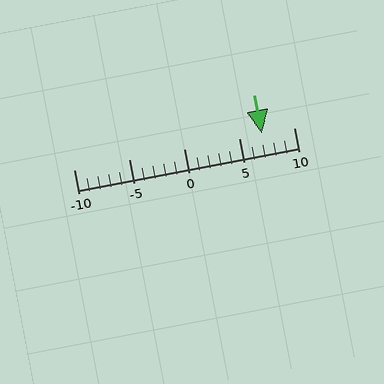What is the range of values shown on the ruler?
The ruler shows values from -10 to 10.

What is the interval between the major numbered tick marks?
The major tick marks are spaced 5 units apart.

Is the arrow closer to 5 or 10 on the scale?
The arrow is closer to 5.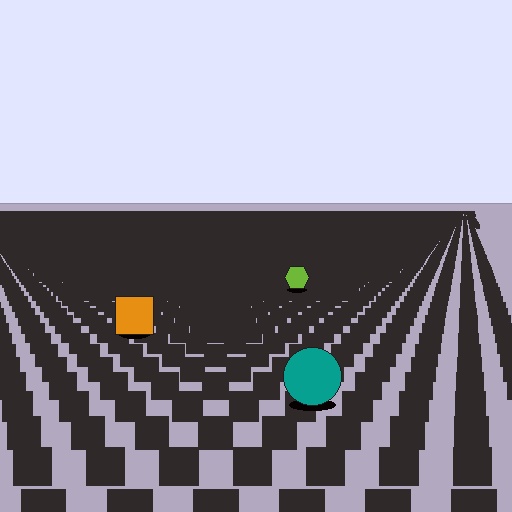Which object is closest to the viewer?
The teal circle is closest. The texture marks near it are larger and more spread out.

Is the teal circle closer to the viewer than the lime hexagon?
Yes. The teal circle is closer — you can tell from the texture gradient: the ground texture is coarser near it.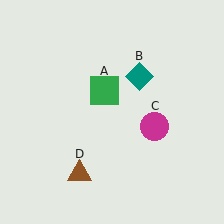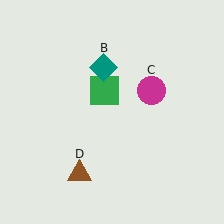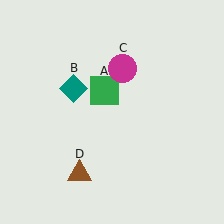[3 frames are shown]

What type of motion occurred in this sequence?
The teal diamond (object B), magenta circle (object C) rotated counterclockwise around the center of the scene.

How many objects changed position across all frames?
2 objects changed position: teal diamond (object B), magenta circle (object C).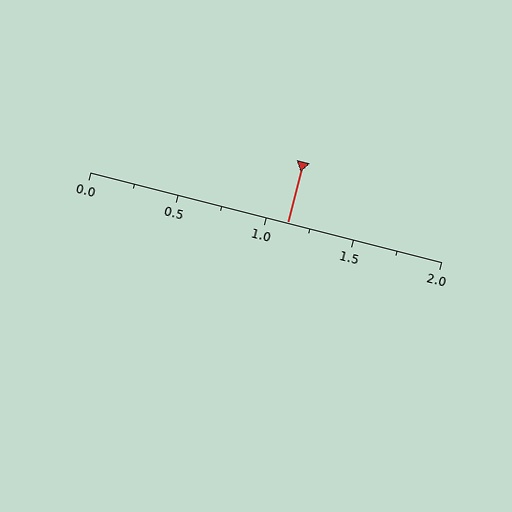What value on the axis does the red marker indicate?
The marker indicates approximately 1.12.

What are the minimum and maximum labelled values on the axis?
The axis runs from 0.0 to 2.0.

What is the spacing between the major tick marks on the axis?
The major ticks are spaced 0.5 apart.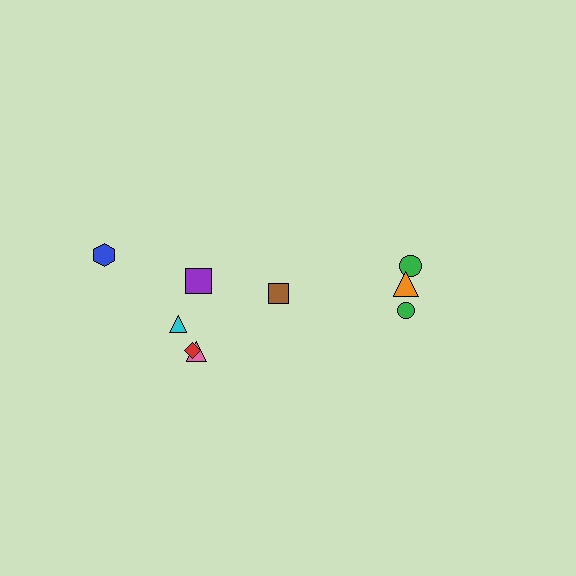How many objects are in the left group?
There are 6 objects.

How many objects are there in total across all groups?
There are 9 objects.